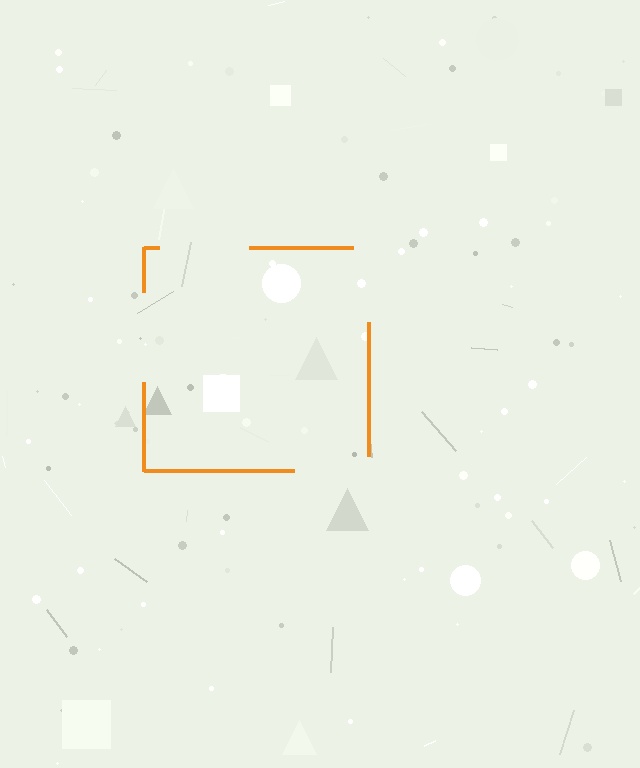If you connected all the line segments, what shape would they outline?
They would outline a square.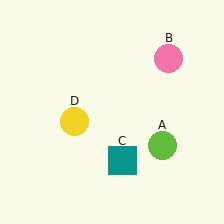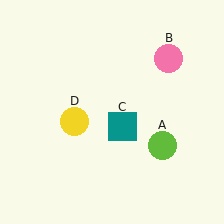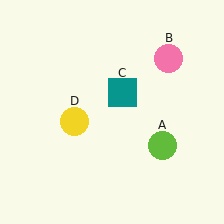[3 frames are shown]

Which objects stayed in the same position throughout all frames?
Lime circle (object A) and pink circle (object B) and yellow circle (object D) remained stationary.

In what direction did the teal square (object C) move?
The teal square (object C) moved up.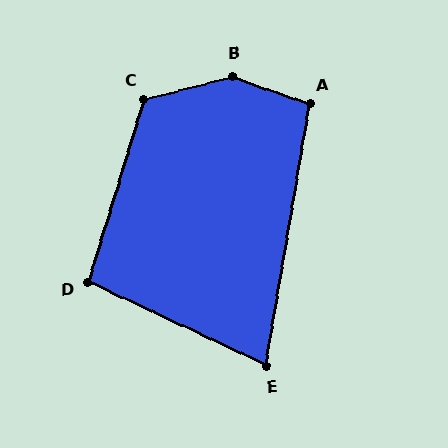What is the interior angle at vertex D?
Approximately 98 degrees (obtuse).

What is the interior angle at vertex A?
Approximately 100 degrees (obtuse).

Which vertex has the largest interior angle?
B, at approximately 146 degrees.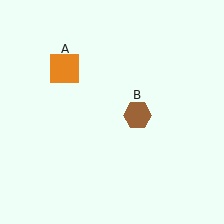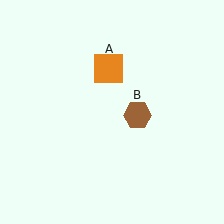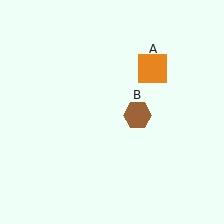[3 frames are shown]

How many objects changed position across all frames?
1 object changed position: orange square (object A).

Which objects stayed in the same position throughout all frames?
Brown hexagon (object B) remained stationary.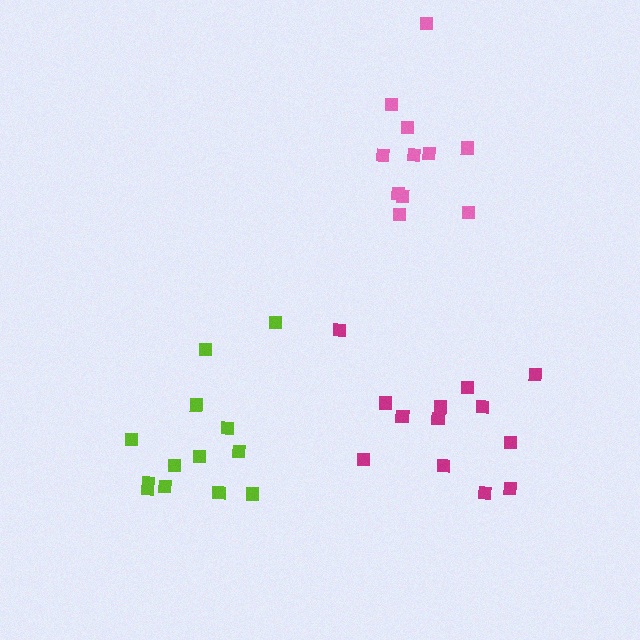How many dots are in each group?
Group 1: 11 dots, Group 2: 13 dots, Group 3: 13 dots (37 total).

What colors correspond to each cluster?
The clusters are colored: pink, lime, magenta.